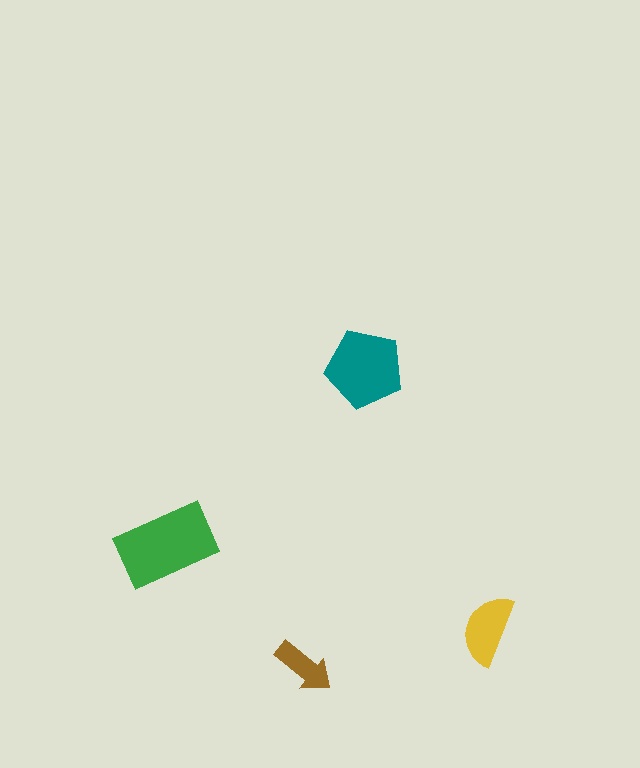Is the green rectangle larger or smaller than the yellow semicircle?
Larger.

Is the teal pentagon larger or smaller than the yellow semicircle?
Larger.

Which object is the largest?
The green rectangle.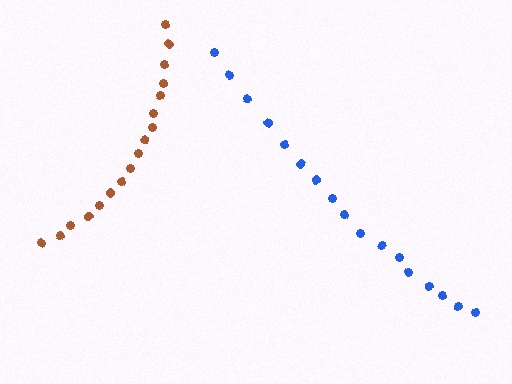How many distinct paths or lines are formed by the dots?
There are 2 distinct paths.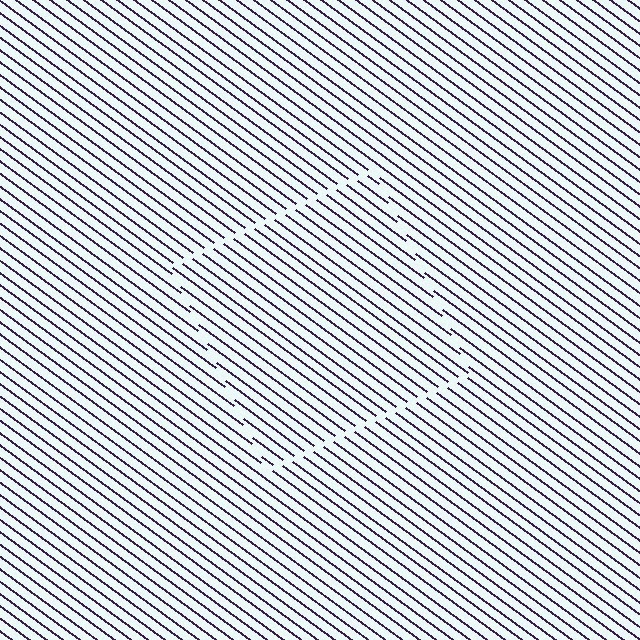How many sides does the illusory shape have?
4 sides — the line-ends trace a square.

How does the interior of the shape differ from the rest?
The interior of the shape contains the same grating, shifted by half a period — the contour is defined by the phase discontinuity where line-ends from the inner and outer gratings abut.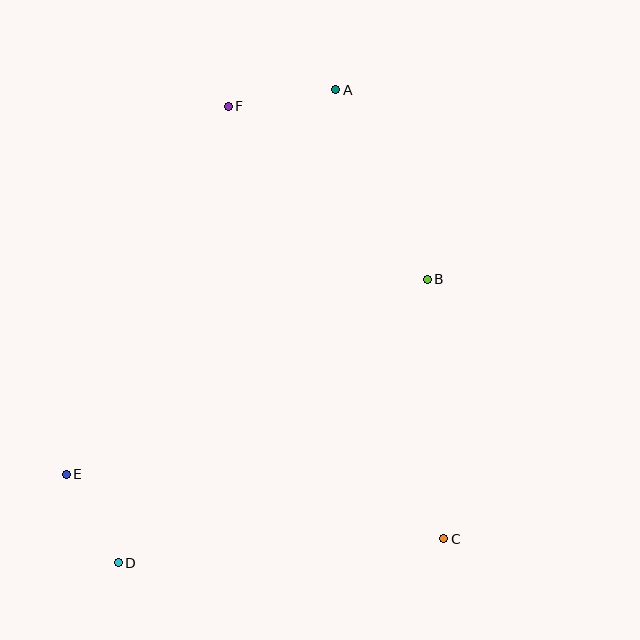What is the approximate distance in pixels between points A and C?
The distance between A and C is approximately 461 pixels.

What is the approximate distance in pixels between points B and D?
The distance between B and D is approximately 419 pixels.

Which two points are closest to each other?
Points D and E are closest to each other.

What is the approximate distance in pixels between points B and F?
The distance between B and F is approximately 264 pixels.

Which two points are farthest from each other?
Points A and D are farthest from each other.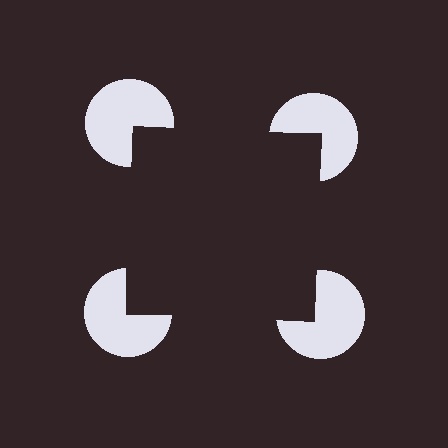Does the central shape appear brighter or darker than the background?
It typically appears slightly darker than the background, even though no actual brightness change is drawn.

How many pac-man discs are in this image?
There are 4 — one at each vertex of the illusory square.